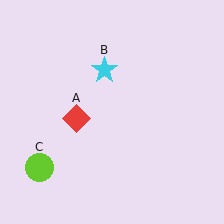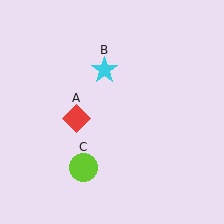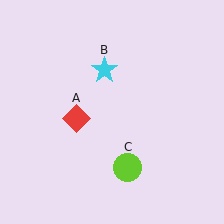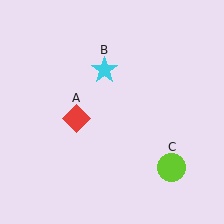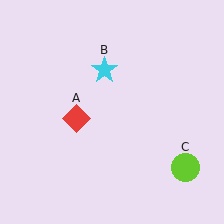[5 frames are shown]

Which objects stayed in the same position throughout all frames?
Red diamond (object A) and cyan star (object B) remained stationary.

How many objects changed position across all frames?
1 object changed position: lime circle (object C).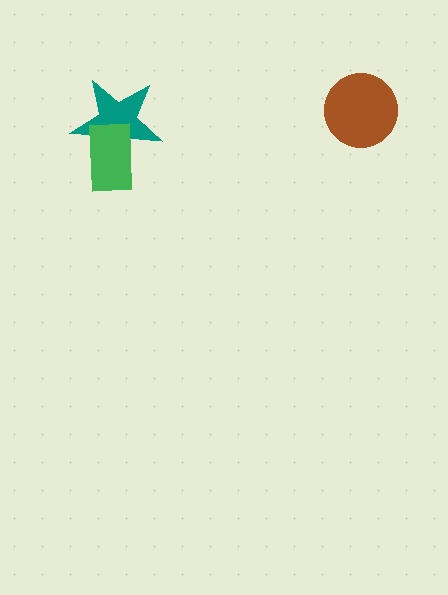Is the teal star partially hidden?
Yes, it is partially covered by another shape.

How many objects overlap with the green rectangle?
1 object overlaps with the green rectangle.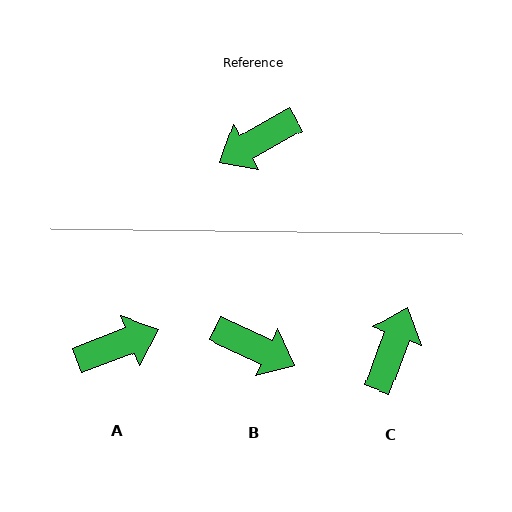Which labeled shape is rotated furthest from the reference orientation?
A, about 172 degrees away.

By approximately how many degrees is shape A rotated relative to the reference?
Approximately 172 degrees counter-clockwise.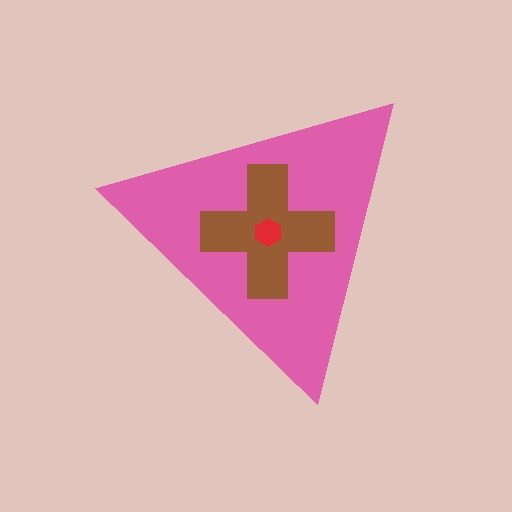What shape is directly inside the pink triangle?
The brown cross.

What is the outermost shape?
The pink triangle.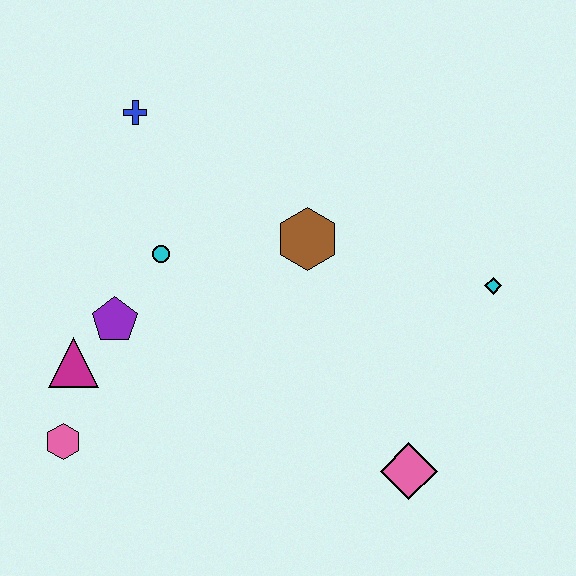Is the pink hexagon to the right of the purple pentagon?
No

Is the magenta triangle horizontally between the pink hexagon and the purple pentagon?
Yes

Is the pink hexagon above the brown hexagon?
No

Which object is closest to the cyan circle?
The purple pentagon is closest to the cyan circle.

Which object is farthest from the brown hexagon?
The pink hexagon is farthest from the brown hexagon.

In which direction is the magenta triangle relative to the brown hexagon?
The magenta triangle is to the left of the brown hexagon.